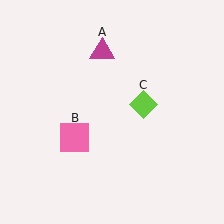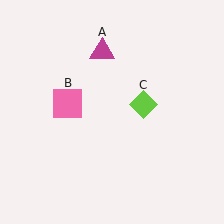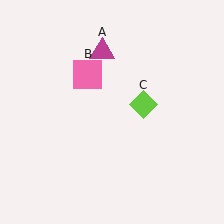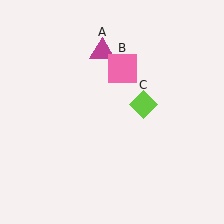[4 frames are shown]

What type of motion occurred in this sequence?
The pink square (object B) rotated clockwise around the center of the scene.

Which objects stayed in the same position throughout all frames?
Magenta triangle (object A) and lime diamond (object C) remained stationary.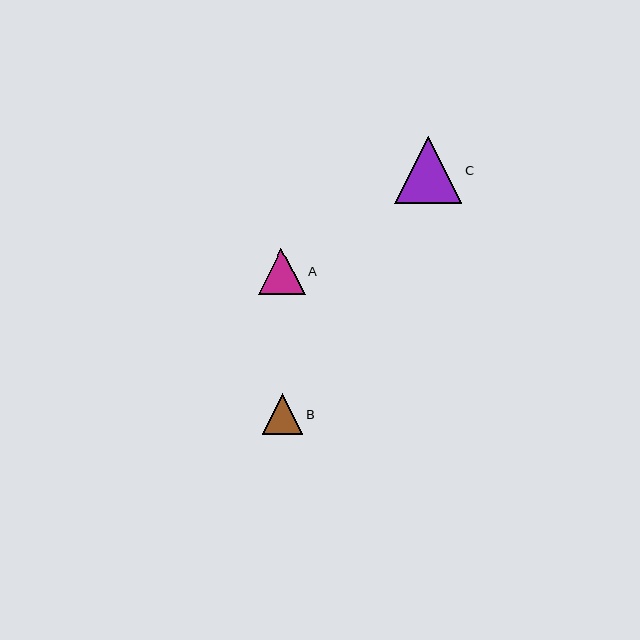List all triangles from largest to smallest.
From largest to smallest: C, A, B.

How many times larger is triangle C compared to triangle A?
Triangle C is approximately 1.4 times the size of triangle A.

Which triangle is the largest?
Triangle C is the largest with a size of approximately 67 pixels.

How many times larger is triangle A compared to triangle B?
Triangle A is approximately 1.1 times the size of triangle B.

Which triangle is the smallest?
Triangle B is the smallest with a size of approximately 40 pixels.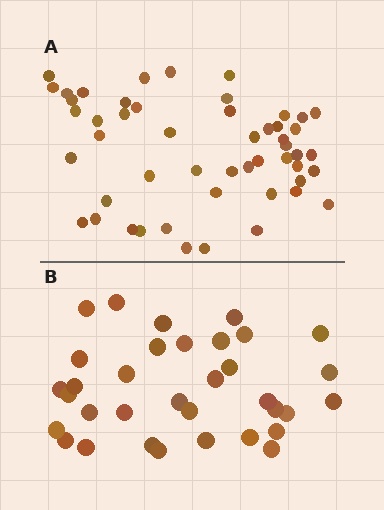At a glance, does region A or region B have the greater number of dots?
Region A (the top region) has more dots.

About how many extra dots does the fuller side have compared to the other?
Region A has approximately 15 more dots than region B.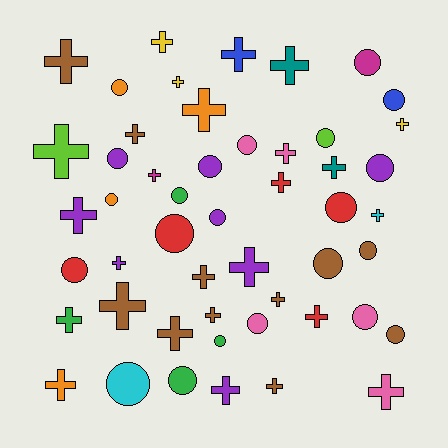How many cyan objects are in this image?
There are 2 cyan objects.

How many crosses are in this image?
There are 28 crosses.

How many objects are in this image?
There are 50 objects.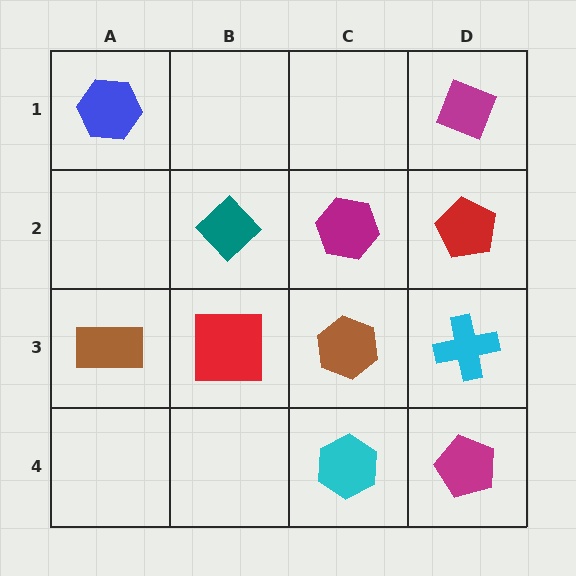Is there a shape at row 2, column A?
No, that cell is empty.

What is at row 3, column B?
A red square.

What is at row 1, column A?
A blue hexagon.